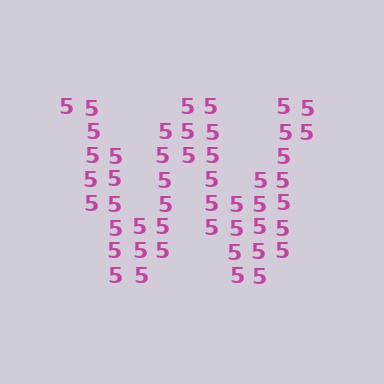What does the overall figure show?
The overall figure shows the letter W.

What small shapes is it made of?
It is made of small digit 5's.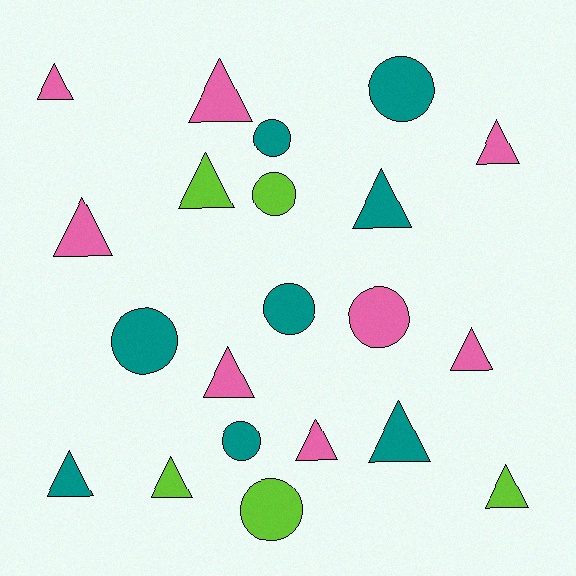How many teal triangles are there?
There are 3 teal triangles.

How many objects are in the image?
There are 21 objects.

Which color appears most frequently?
Pink, with 8 objects.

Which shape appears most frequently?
Triangle, with 13 objects.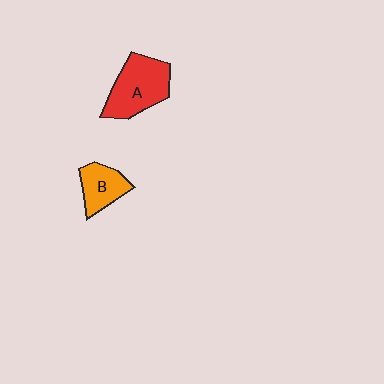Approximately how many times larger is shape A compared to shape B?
Approximately 1.7 times.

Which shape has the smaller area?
Shape B (orange).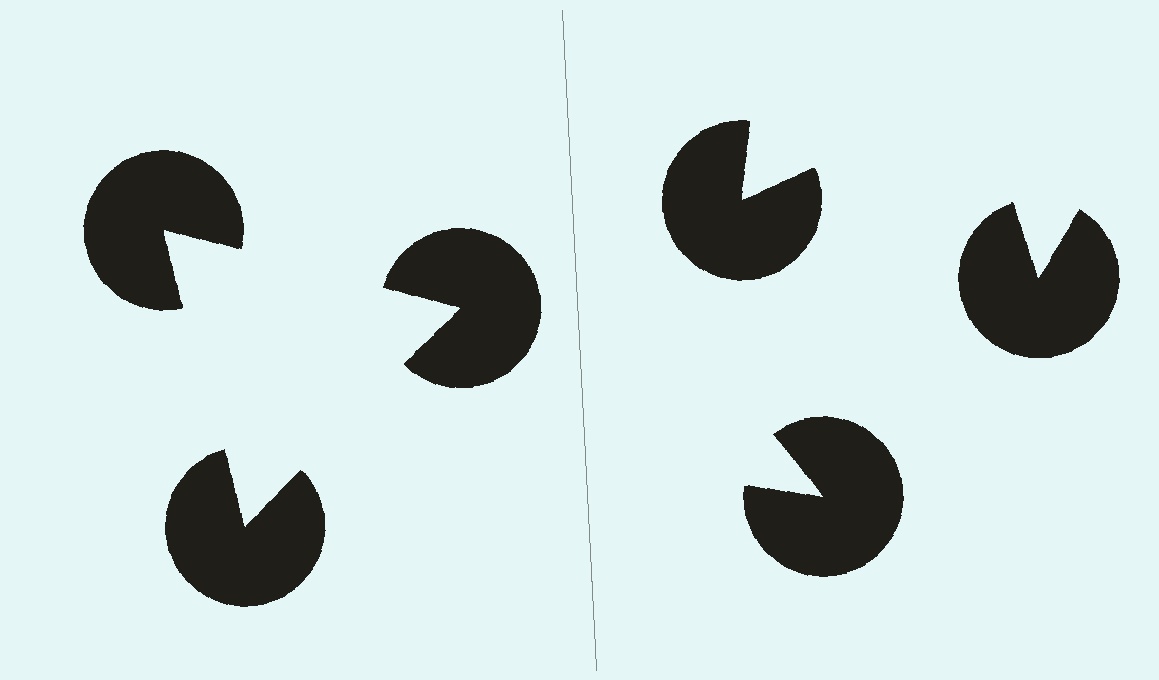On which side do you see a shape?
An illusory triangle appears on the left side. On the right side the wedge cuts are rotated, so no coherent shape forms.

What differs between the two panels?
The pac-man discs are positioned identically on both sides; only the wedge orientations differ. On the left they align to a triangle; on the right they are misaligned.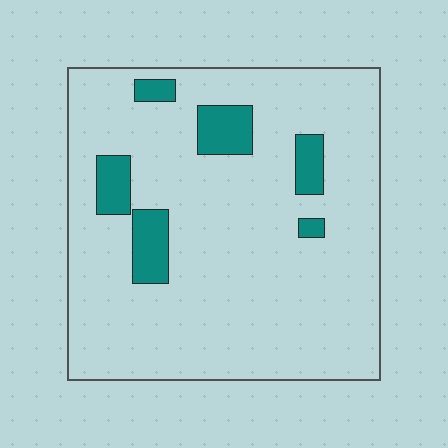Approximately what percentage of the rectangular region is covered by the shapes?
Approximately 10%.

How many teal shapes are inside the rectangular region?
6.